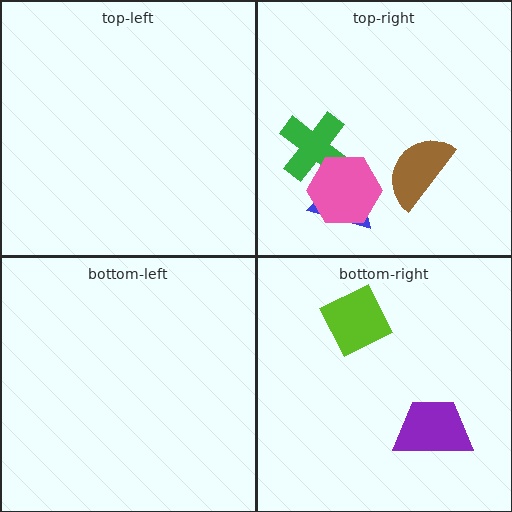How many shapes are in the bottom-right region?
2.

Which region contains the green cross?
The top-right region.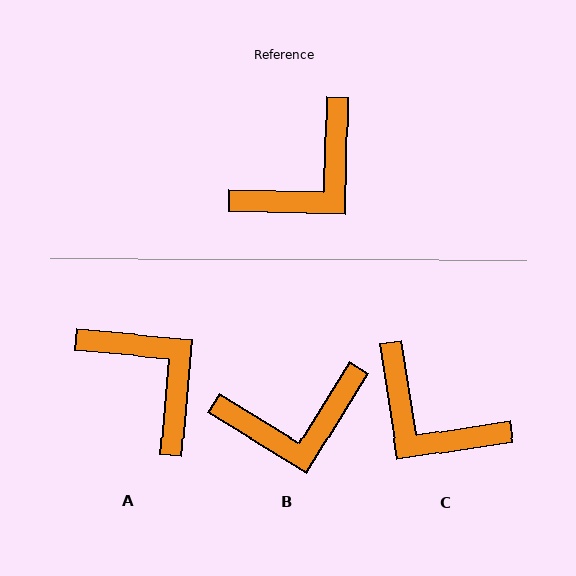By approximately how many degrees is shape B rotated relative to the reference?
Approximately 30 degrees clockwise.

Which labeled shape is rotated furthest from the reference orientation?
A, about 86 degrees away.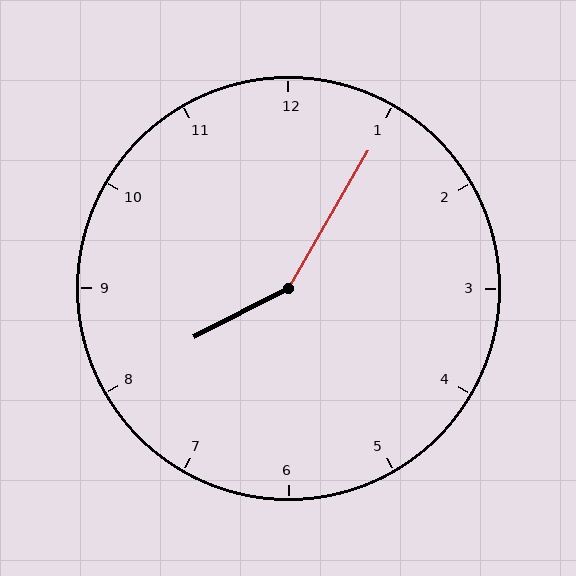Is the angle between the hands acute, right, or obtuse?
It is obtuse.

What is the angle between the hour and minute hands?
Approximately 148 degrees.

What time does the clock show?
8:05.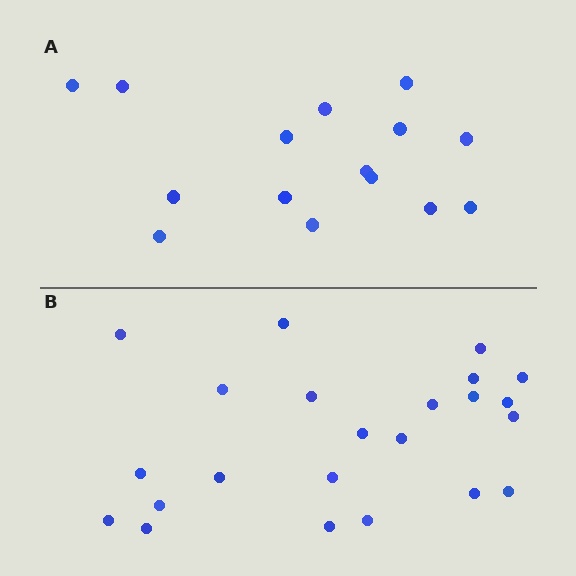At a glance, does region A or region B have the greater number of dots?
Region B (the bottom region) has more dots.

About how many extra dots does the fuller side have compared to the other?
Region B has roughly 8 or so more dots than region A.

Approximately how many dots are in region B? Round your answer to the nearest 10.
About 20 dots. (The exact count is 23, which rounds to 20.)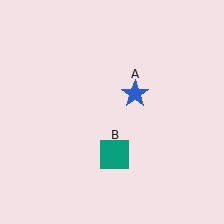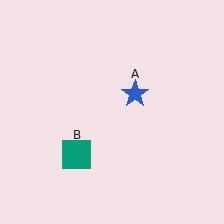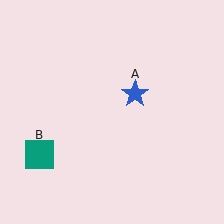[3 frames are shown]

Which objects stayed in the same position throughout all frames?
Blue star (object A) remained stationary.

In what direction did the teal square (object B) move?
The teal square (object B) moved left.